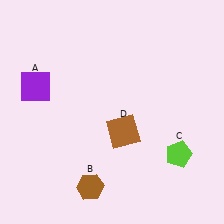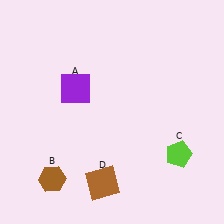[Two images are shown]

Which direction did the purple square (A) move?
The purple square (A) moved right.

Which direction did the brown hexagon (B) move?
The brown hexagon (B) moved left.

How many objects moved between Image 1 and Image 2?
3 objects moved between the two images.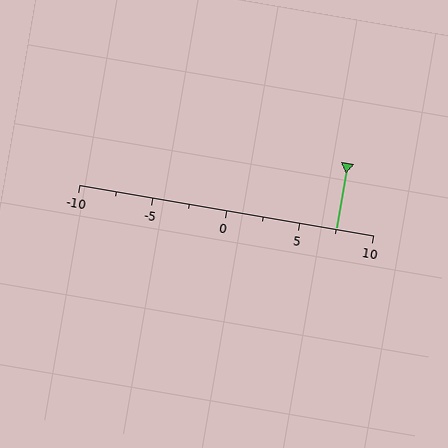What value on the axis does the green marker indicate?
The marker indicates approximately 7.5.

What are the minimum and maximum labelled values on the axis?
The axis runs from -10 to 10.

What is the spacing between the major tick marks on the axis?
The major ticks are spaced 5 apart.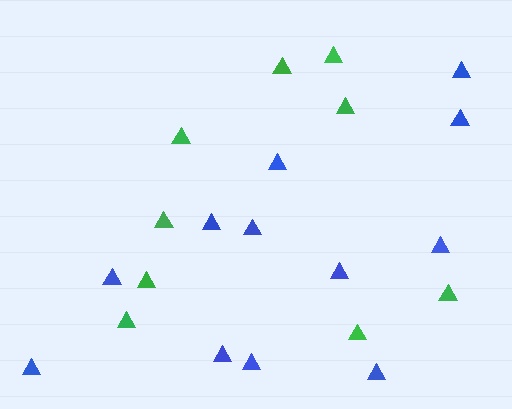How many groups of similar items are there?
There are 2 groups: one group of blue triangles (12) and one group of green triangles (9).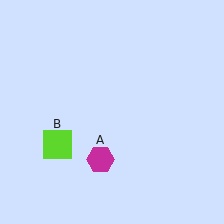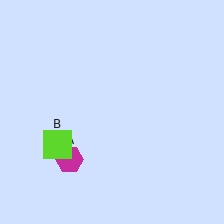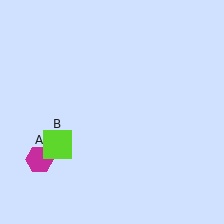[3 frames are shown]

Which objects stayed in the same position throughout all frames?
Lime square (object B) remained stationary.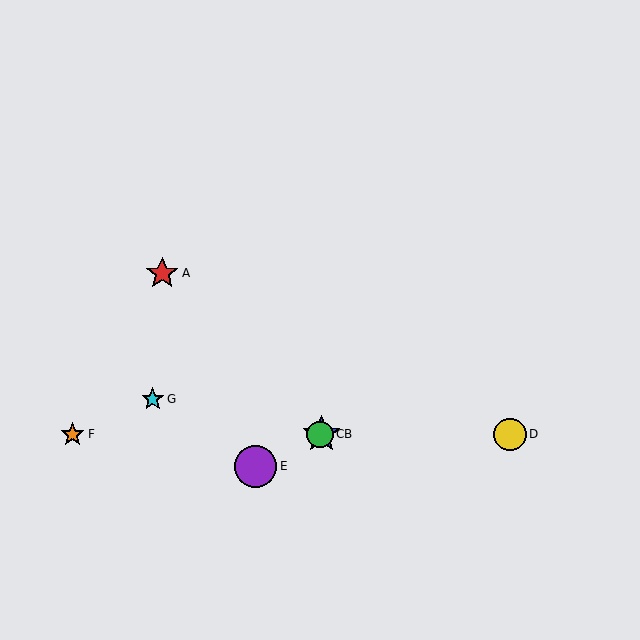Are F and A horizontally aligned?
No, F is at y≈434 and A is at y≈273.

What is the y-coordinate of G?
Object G is at y≈399.